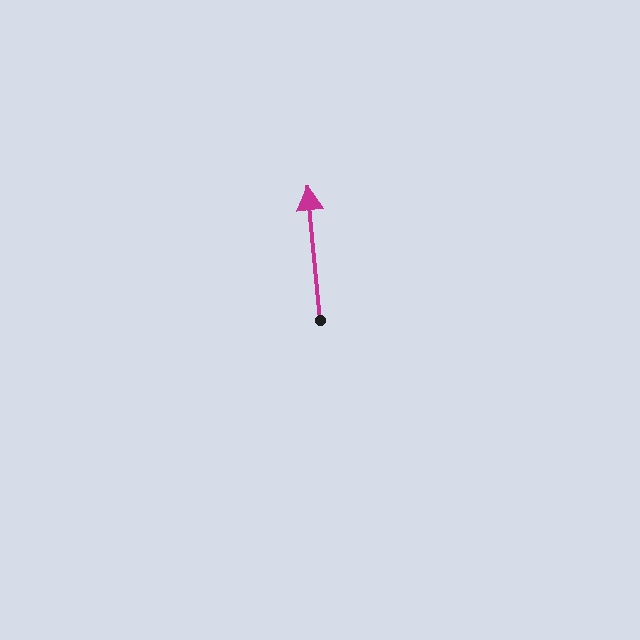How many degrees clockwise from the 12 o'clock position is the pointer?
Approximately 355 degrees.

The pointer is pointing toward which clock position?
Roughly 12 o'clock.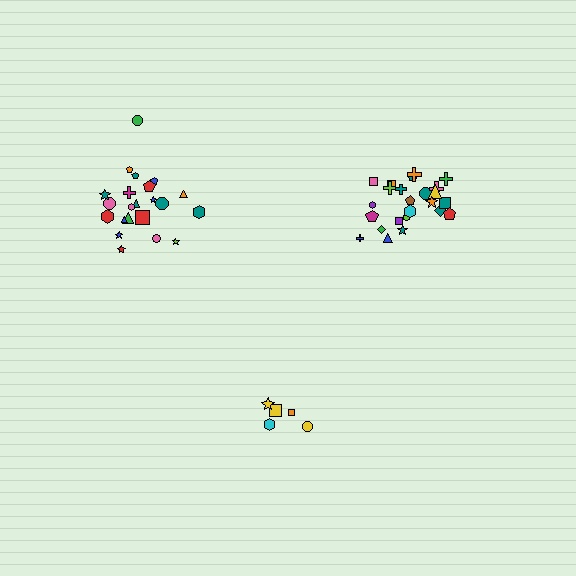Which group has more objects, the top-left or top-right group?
The top-right group.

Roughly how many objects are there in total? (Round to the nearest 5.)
Roughly 50 objects in total.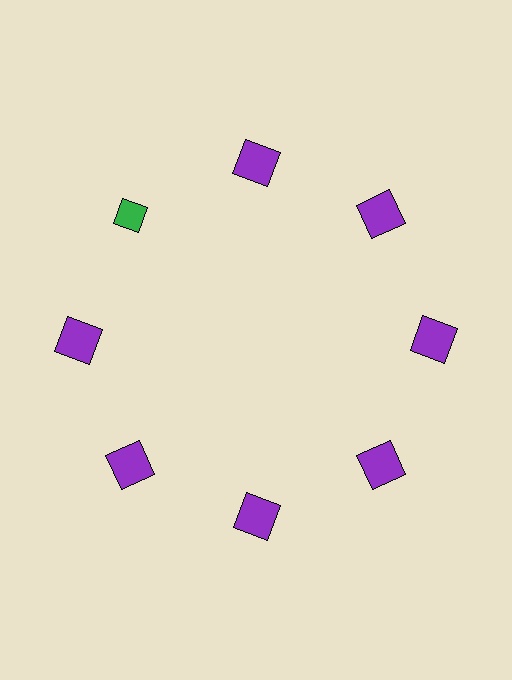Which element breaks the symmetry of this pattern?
The green diamond at roughly the 10 o'clock position breaks the symmetry. All other shapes are purple squares.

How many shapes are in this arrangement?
There are 8 shapes arranged in a ring pattern.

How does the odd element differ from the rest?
It differs in both color (green instead of purple) and shape (diamond instead of square).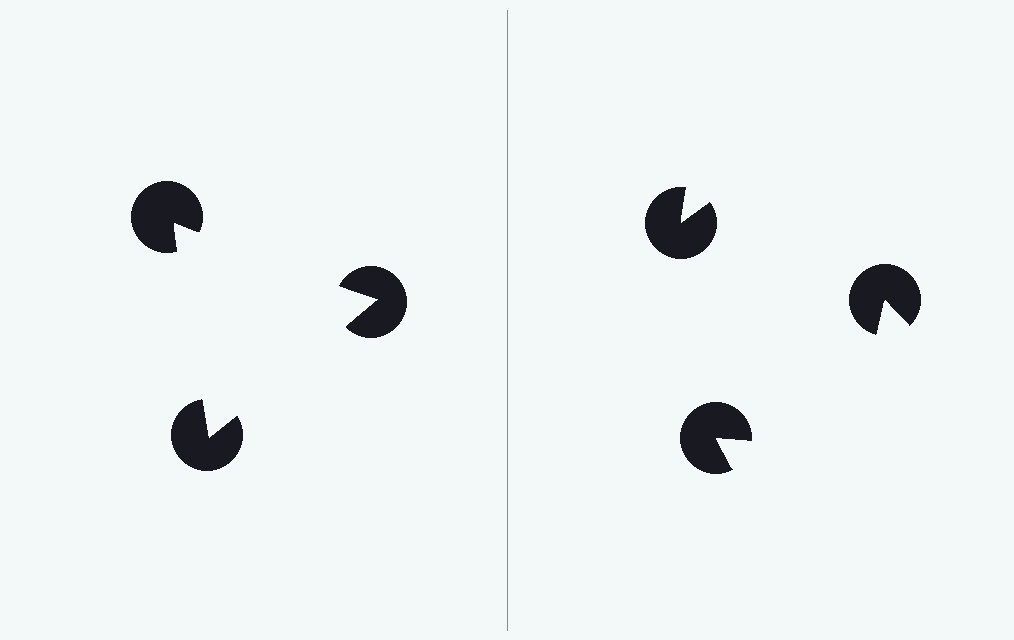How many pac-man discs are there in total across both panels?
6 — 3 on each side.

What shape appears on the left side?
An illusory triangle.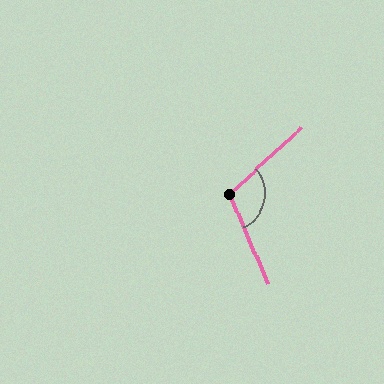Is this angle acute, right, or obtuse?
It is obtuse.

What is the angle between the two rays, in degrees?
Approximately 109 degrees.